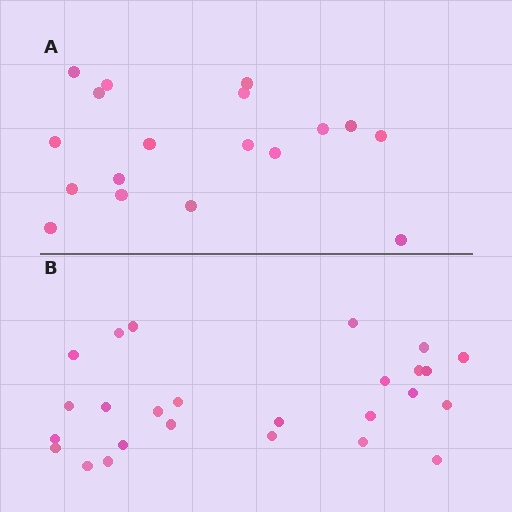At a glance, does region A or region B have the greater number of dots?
Region B (the bottom region) has more dots.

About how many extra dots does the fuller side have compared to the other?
Region B has roughly 8 or so more dots than region A.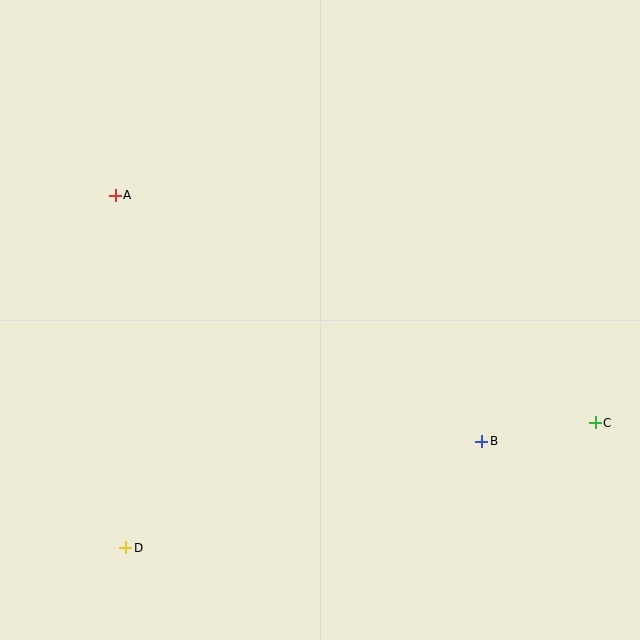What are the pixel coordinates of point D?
Point D is at (126, 548).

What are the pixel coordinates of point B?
Point B is at (482, 441).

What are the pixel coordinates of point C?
Point C is at (595, 423).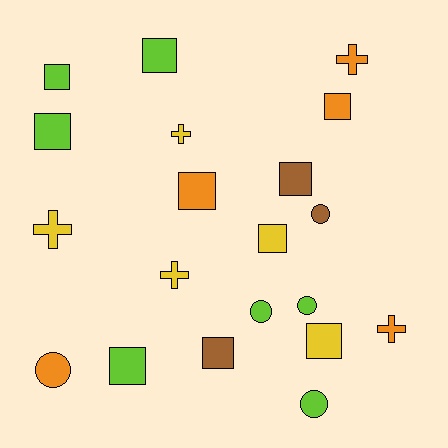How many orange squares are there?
There are 2 orange squares.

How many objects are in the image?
There are 20 objects.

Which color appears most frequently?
Lime, with 7 objects.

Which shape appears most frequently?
Square, with 10 objects.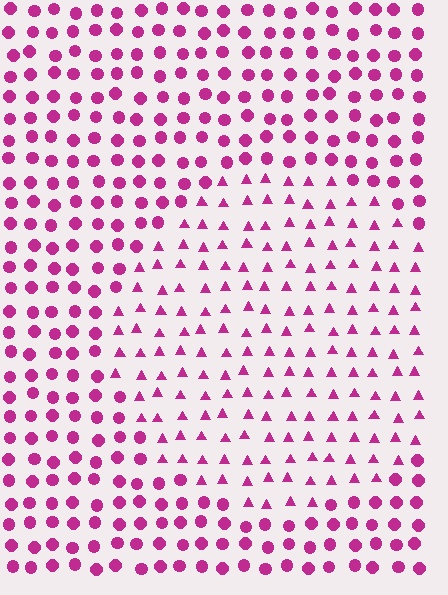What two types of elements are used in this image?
The image uses triangles inside the circle region and circles outside it.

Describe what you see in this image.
The image is filled with small magenta elements arranged in a uniform grid. A circle-shaped region contains triangles, while the surrounding area contains circles. The boundary is defined purely by the change in element shape.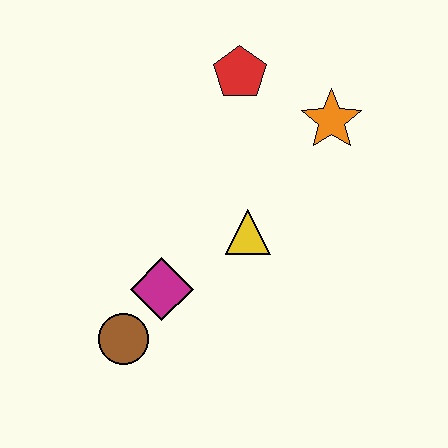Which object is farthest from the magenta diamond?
The orange star is farthest from the magenta diamond.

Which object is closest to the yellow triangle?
The magenta diamond is closest to the yellow triangle.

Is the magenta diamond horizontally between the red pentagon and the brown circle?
Yes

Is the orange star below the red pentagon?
Yes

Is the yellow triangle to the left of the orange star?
Yes